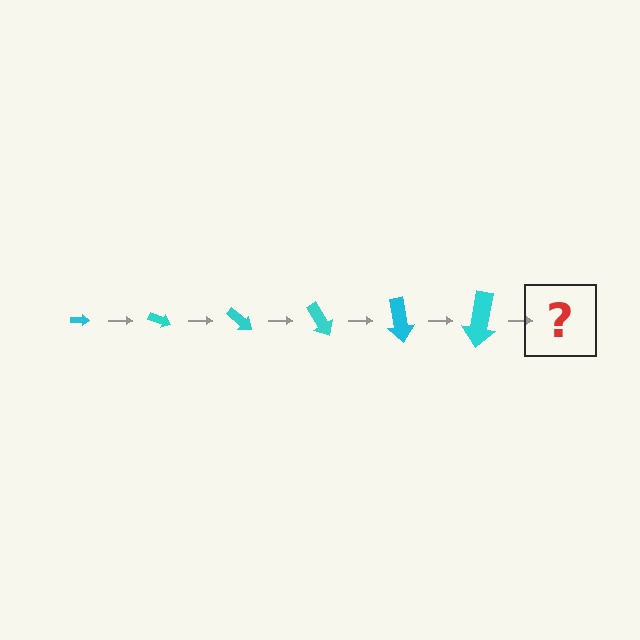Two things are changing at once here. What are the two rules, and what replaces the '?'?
The two rules are that the arrow grows larger each step and it rotates 20 degrees each step. The '?' should be an arrow, larger than the previous one and rotated 120 degrees from the start.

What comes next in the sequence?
The next element should be an arrow, larger than the previous one and rotated 120 degrees from the start.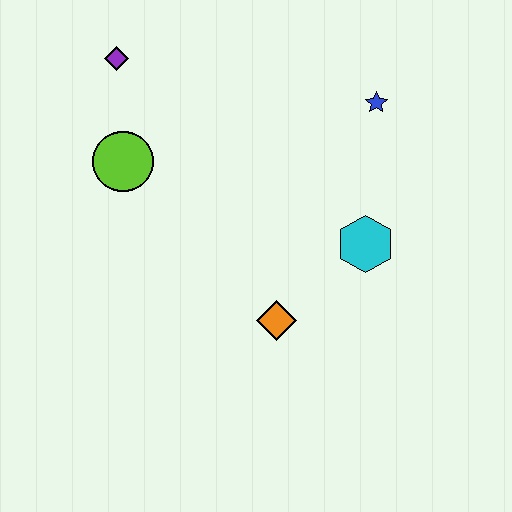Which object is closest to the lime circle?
The purple diamond is closest to the lime circle.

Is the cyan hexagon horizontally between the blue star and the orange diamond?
Yes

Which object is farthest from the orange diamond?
The purple diamond is farthest from the orange diamond.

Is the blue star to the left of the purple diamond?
No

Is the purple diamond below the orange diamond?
No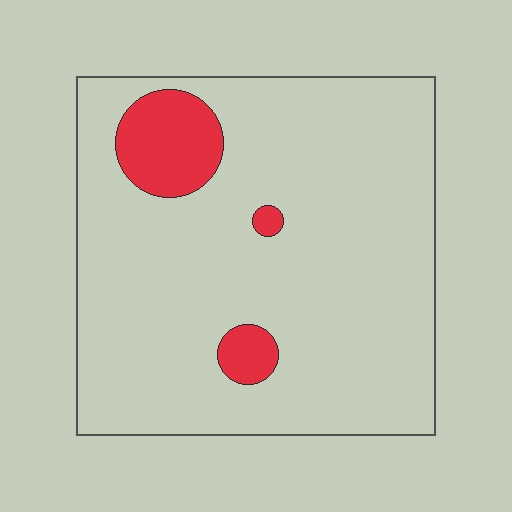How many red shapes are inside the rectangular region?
3.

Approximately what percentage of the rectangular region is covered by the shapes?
Approximately 10%.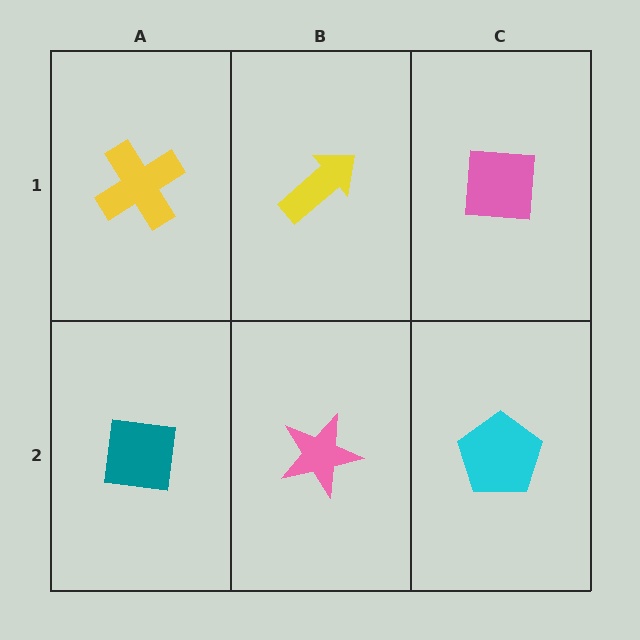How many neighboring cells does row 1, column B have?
3.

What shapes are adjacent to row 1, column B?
A pink star (row 2, column B), a yellow cross (row 1, column A), a pink square (row 1, column C).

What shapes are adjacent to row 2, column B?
A yellow arrow (row 1, column B), a teal square (row 2, column A), a cyan pentagon (row 2, column C).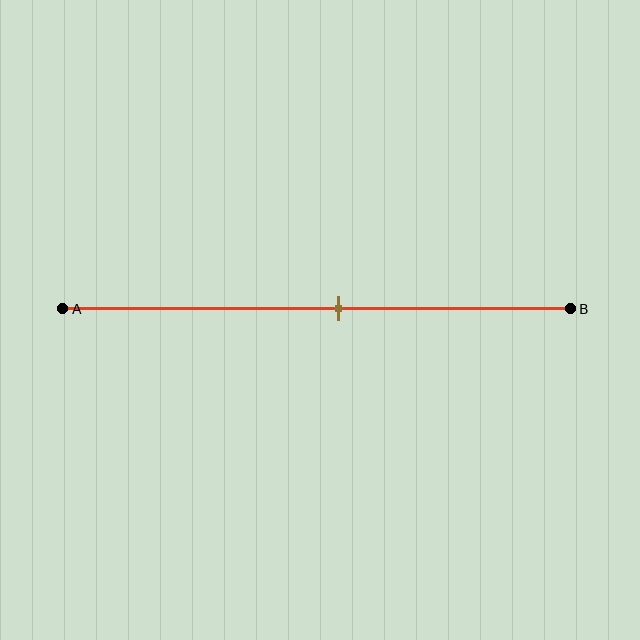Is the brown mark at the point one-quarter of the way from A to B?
No, the mark is at about 55% from A, not at the 25% one-quarter point.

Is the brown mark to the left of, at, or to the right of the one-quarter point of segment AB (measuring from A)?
The brown mark is to the right of the one-quarter point of segment AB.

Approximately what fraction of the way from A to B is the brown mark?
The brown mark is approximately 55% of the way from A to B.